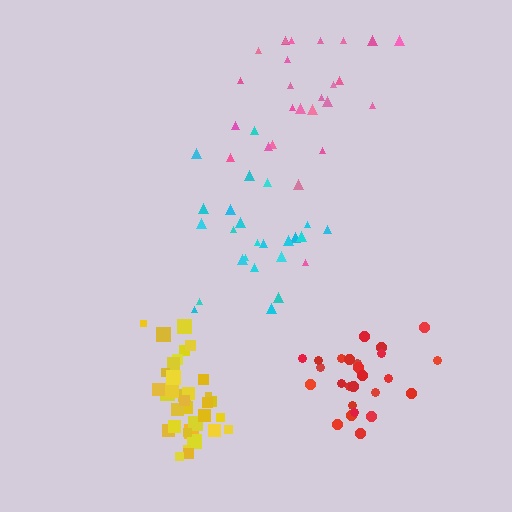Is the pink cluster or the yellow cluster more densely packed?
Yellow.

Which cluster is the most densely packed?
Yellow.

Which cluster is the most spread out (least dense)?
Pink.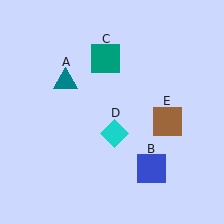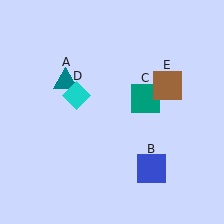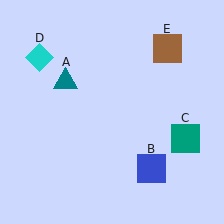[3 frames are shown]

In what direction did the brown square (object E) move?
The brown square (object E) moved up.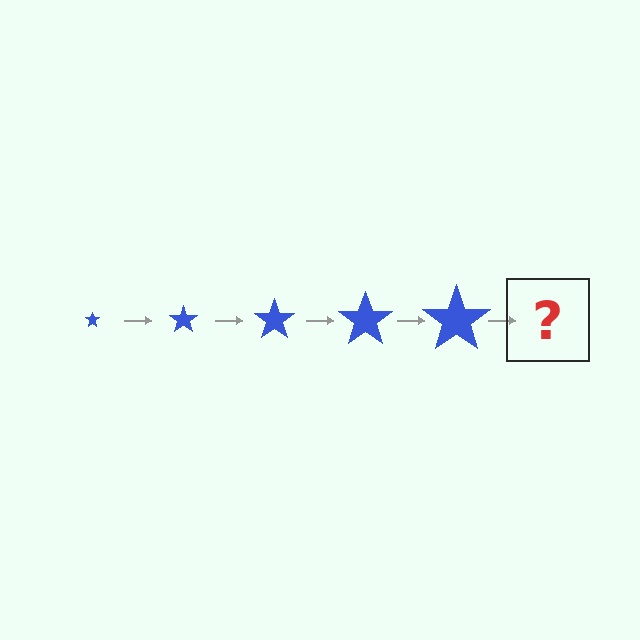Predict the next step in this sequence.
The next step is a blue star, larger than the previous one.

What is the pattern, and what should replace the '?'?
The pattern is that the star gets progressively larger each step. The '?' should be a blue star, larger than the previous one.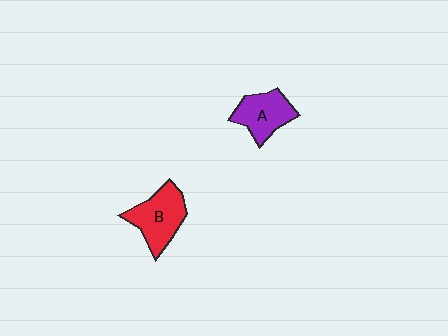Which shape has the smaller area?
Shape A (purple).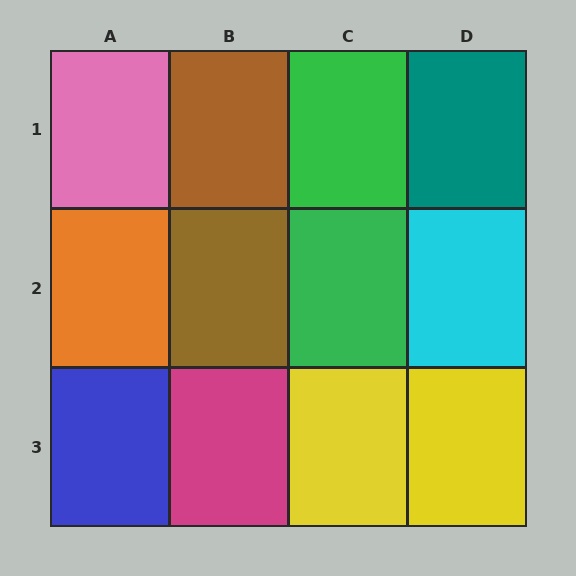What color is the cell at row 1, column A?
Pink.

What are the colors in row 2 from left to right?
Orange, brown, green, cyan.